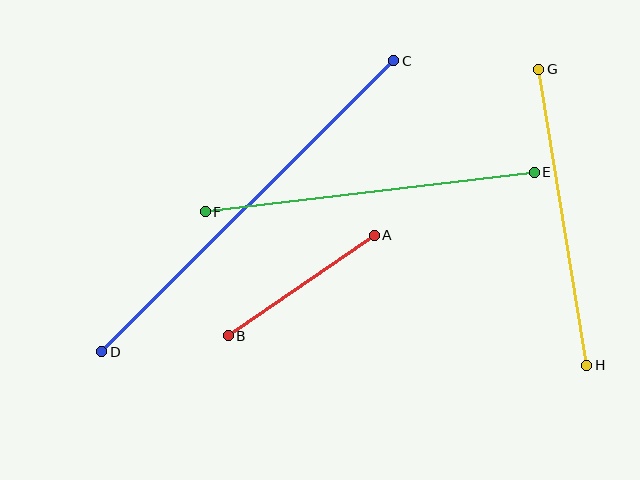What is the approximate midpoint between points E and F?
The midpoint is at approximately (370, 192) pixels.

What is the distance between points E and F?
The distance is approximately 332 pixels.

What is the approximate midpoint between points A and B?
The midpoint is at approximately (301, 286) pixels.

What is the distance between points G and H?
The distance is approximately 300 pixels.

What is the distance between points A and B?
The distance is approximately 177 pixels.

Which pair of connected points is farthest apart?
Points C and D are farthest apart.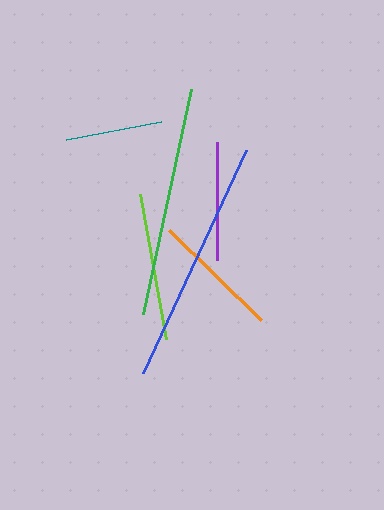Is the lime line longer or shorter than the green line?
The green line is longer than the lime line.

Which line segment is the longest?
The blue line is the longest at approximately 245 pixels.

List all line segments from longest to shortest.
From longest to shortest: blue, green, lime, orange, purple, teal.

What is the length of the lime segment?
The lime segment is approximately 148 pixels long.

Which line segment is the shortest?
The teal line is the shortest at approximately 97 pixels.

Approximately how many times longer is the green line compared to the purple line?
The green line is approximately 2.0 times the length of the purple line.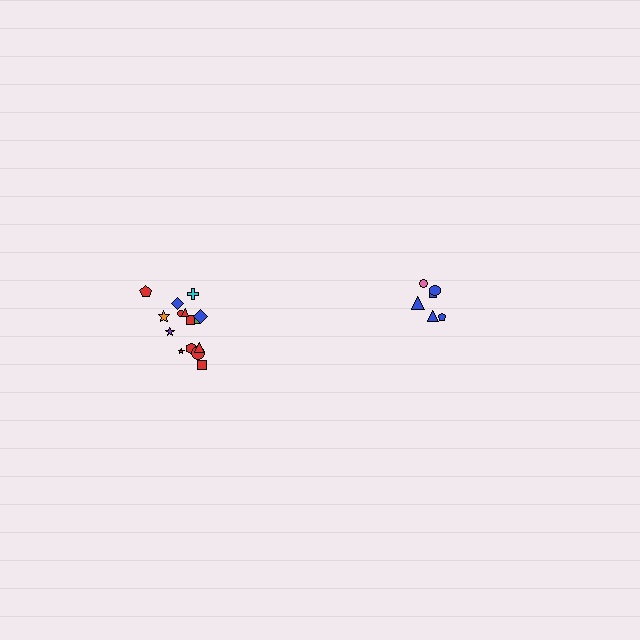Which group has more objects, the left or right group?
The left group.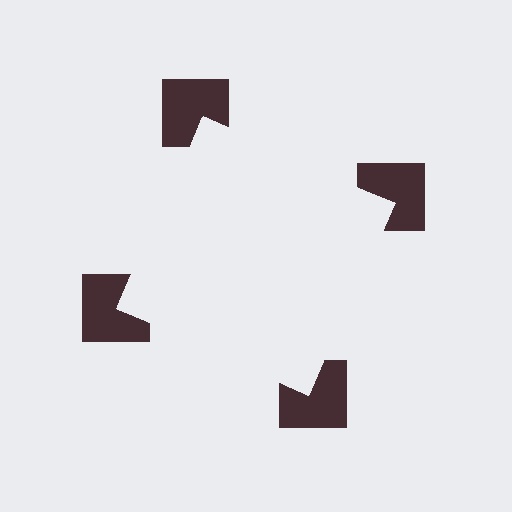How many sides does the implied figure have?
4 sides.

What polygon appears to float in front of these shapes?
An illusory square — its edges are inferred from the aligned wedge cuts in the notched squares, not physically drawn.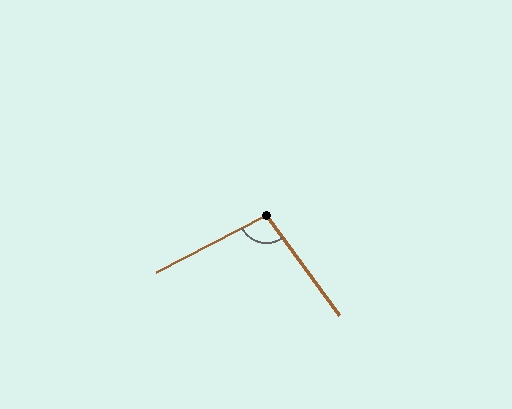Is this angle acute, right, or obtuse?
It is obtuse.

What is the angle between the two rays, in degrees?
Approximately 99 degrees.